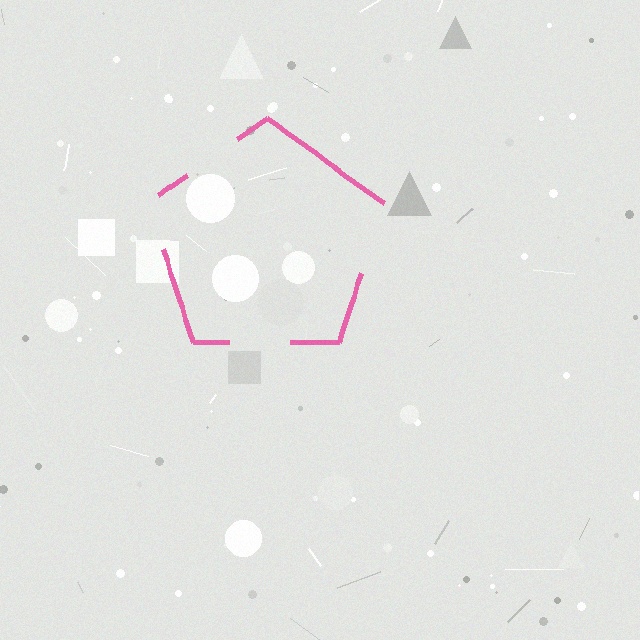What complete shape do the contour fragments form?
The contour fragments form a pentagon.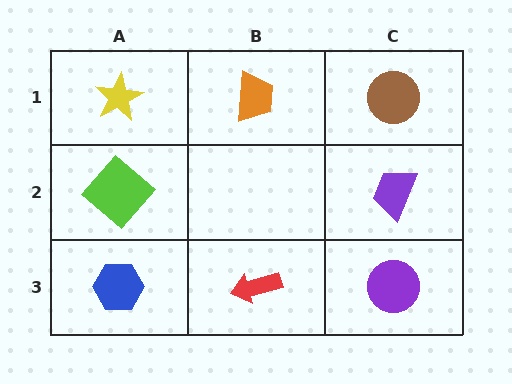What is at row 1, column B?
An orange trapezoid.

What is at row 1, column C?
A brown circle.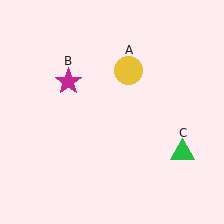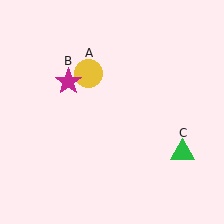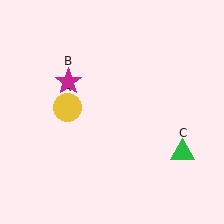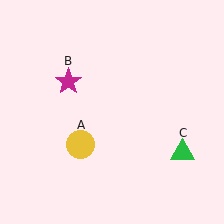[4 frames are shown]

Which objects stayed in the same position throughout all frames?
Magenta star (object B) and green triangle (object C) remained stationary.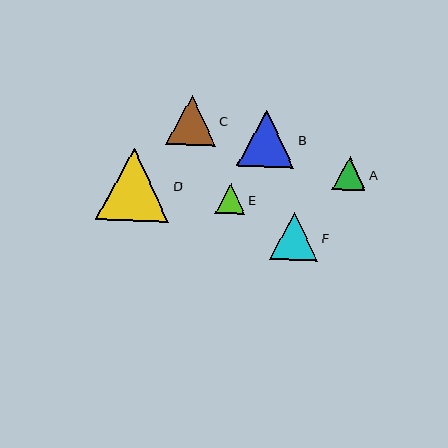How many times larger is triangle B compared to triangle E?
Triangle B is approximately 1.9 times the size of triangle E.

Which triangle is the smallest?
Triangle E is the smallest with a size of approximately 30 pixels.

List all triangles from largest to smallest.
From largest to smallest: D, B, C, F, A, E.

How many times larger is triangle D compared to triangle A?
Triangle D is approximately 2.2 times the size of triangle A.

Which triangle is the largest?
Triangle D is the largest with a size of approximately 73 pixels.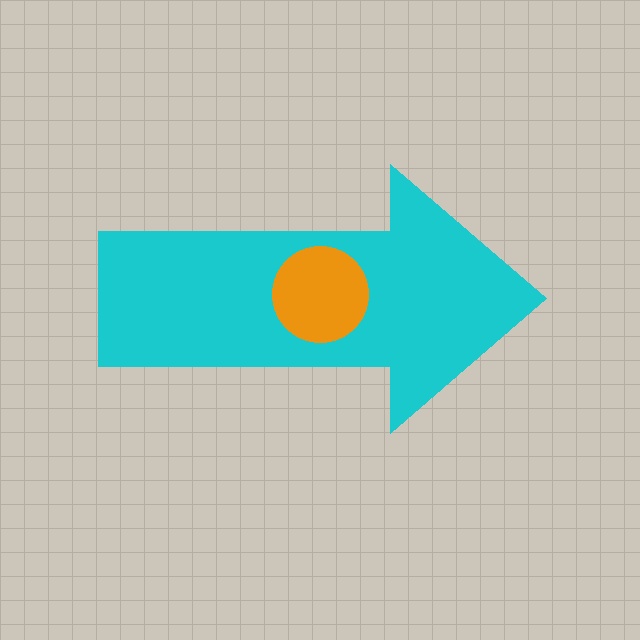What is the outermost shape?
The cyan arrow.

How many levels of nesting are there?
2.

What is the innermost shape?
The orange circle.